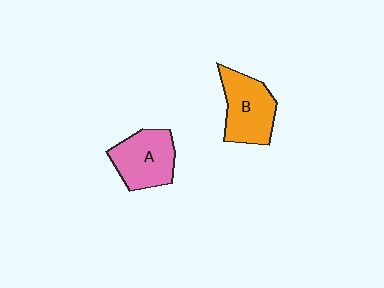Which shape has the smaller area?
Shape A (pink).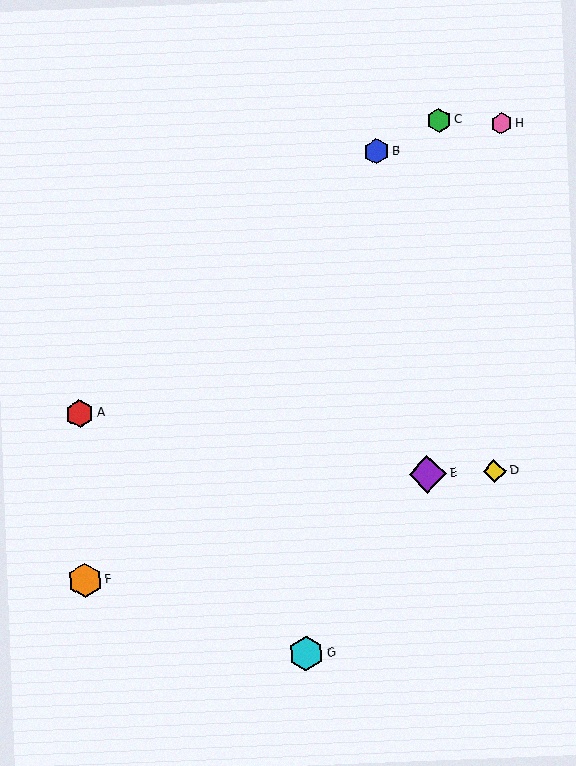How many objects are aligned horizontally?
2 objects (D, E) are aligned horizontally.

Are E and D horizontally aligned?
Yes, both are at y≈474.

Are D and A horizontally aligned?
No, D is at y≈471 and A is at y≈413.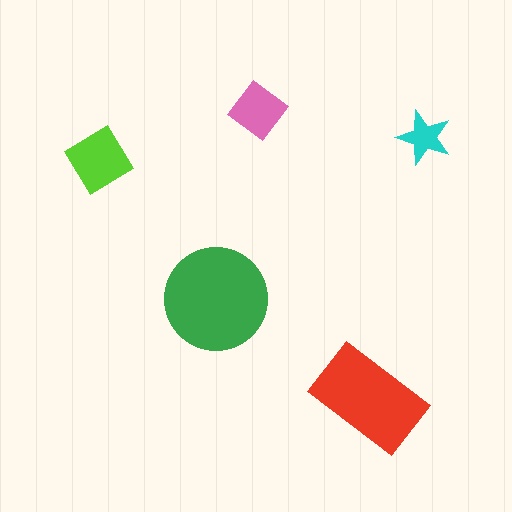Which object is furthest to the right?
The cyan star is rightmost.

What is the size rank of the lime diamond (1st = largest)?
3rd.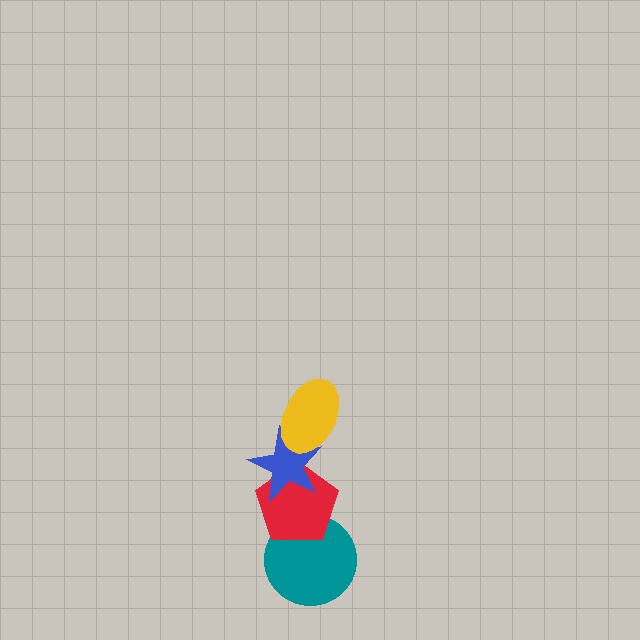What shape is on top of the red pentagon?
The blue star is on top of the red pentagon.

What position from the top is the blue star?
The blue star is 2nd from the top.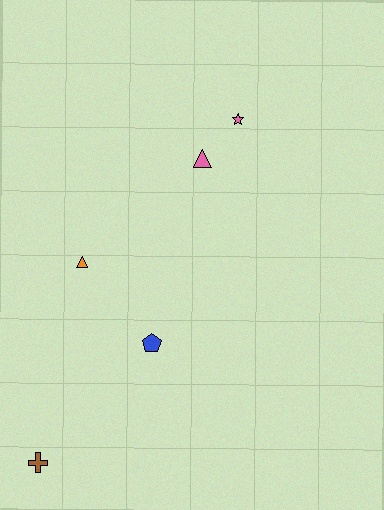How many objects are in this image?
There are 5 objects.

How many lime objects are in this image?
There are no lime objects.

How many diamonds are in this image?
There are no diamonds.